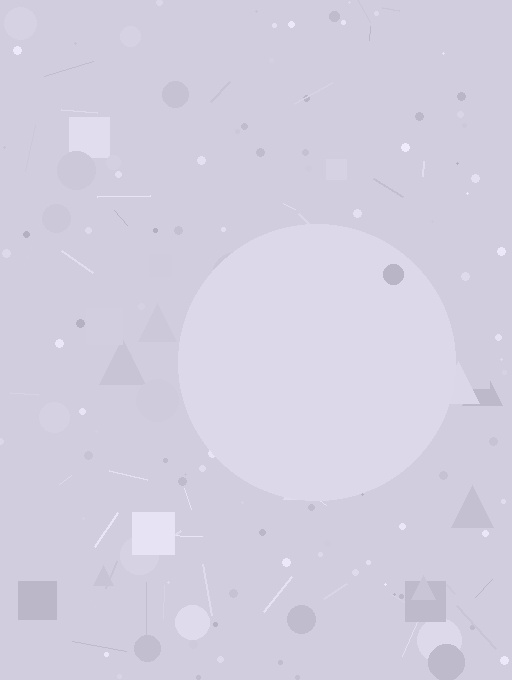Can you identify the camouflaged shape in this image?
The camouflaged shape is a circle.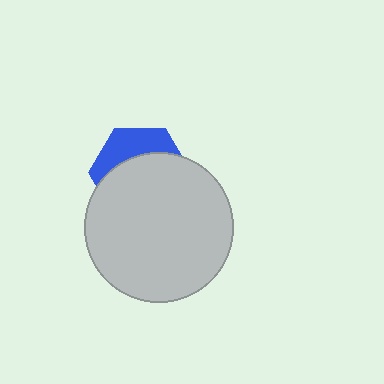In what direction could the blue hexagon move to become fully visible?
The blue hexagon could move up. That would shift it out from behind the light gray circle entirely.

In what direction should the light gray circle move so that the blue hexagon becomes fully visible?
The light gray circle should move down. That is the shortest direction to clear the overlap and leave the blue hexagon fully visible.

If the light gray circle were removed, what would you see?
You would see the complete blue hexagon.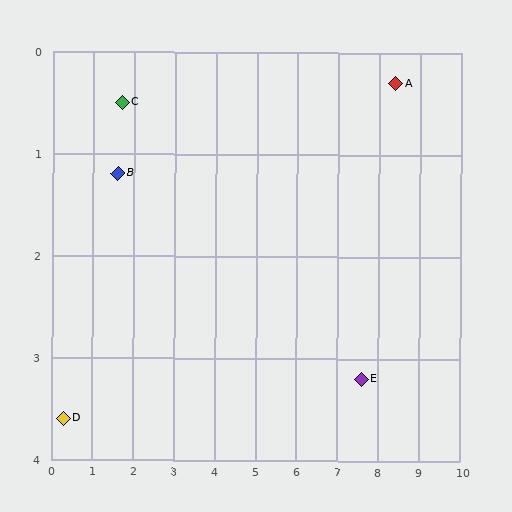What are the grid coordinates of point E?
Point E is at approximately (7.6, 3.2).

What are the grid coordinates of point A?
Point A is at approximately (8.4, 0.3).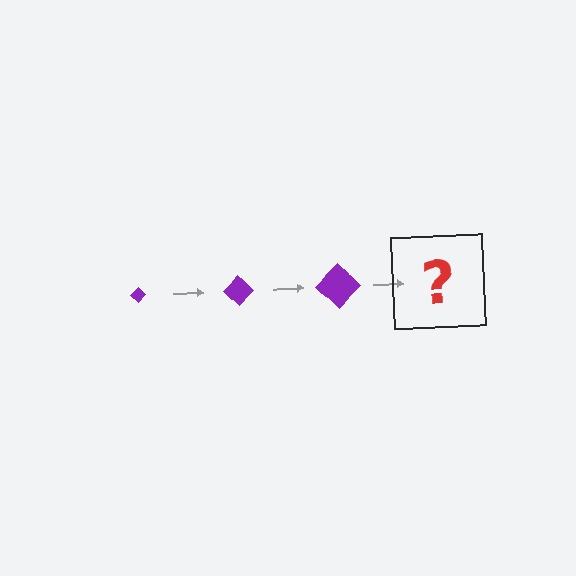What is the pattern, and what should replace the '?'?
The pattern is that the diamond gets progressively larger each step. The '?' should be a purple diamond, larger than the previous one.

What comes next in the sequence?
The next element should be a purple diamond, larger than the previous one.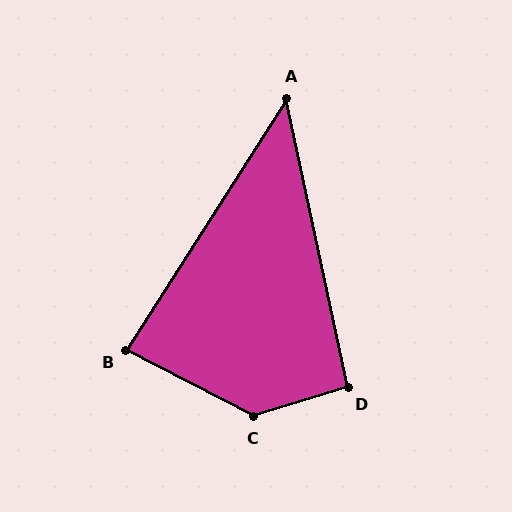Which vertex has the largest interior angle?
C, at approximately 135 degrees.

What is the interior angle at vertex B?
Approximately 85 degrees (approximately right).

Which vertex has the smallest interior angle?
A, at approximately 45 degrees.